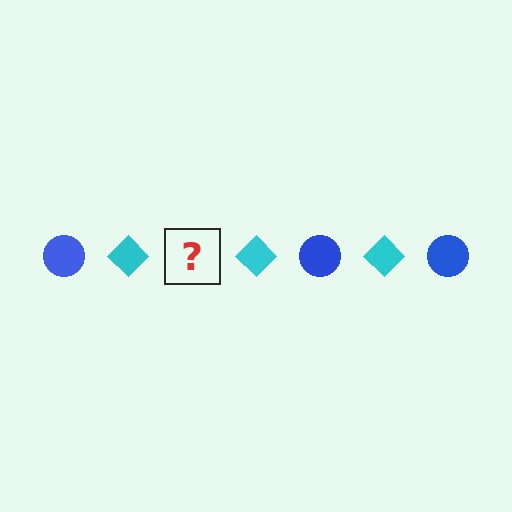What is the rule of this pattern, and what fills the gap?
The rule is that the pattern alternates between blue circle and cyan diamond. The gap should be filled with a blue circle.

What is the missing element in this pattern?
The missing element is a blue circle.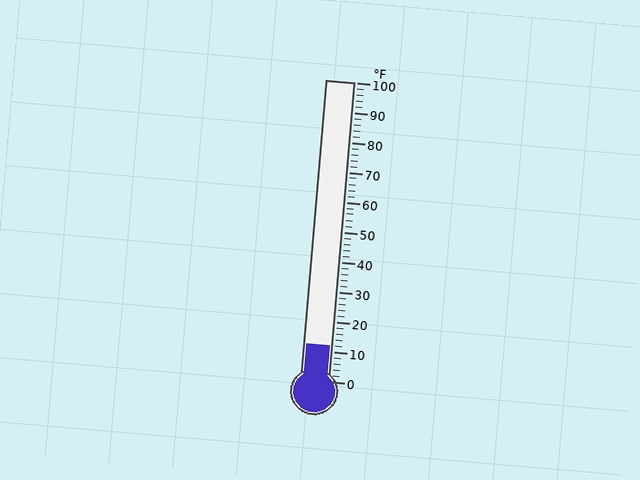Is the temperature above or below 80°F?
The temperature is below 80°F.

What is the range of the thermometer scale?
The thermometer scale ranges from 0°F to 100°F.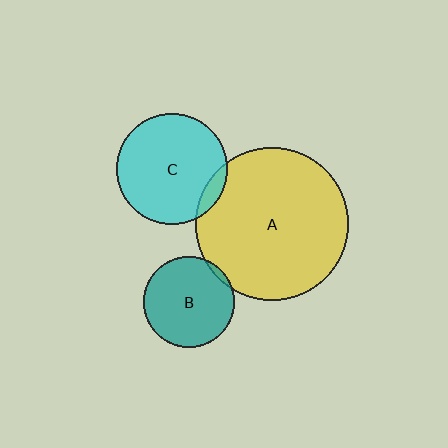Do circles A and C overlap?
Yes.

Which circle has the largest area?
Circle A (yellow).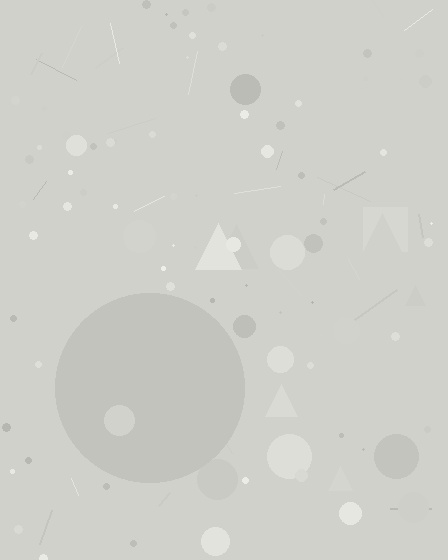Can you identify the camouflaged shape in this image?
The camouflaged shape is a circle.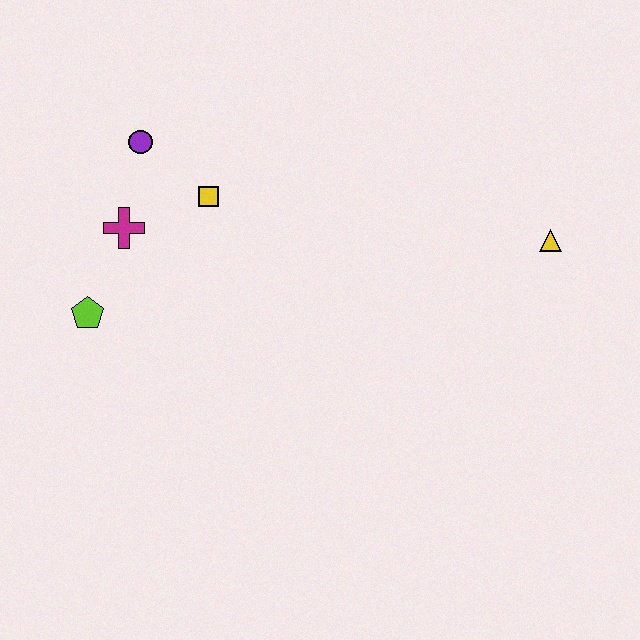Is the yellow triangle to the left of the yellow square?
No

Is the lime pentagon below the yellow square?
Yes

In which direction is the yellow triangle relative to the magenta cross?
The yellow triangle is to the right of the magenta cross.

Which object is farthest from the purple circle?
The yellow triangle is farthest from the purple circle.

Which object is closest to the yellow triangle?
The yellow square is closest to the yellow triangle.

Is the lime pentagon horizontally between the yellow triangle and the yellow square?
No